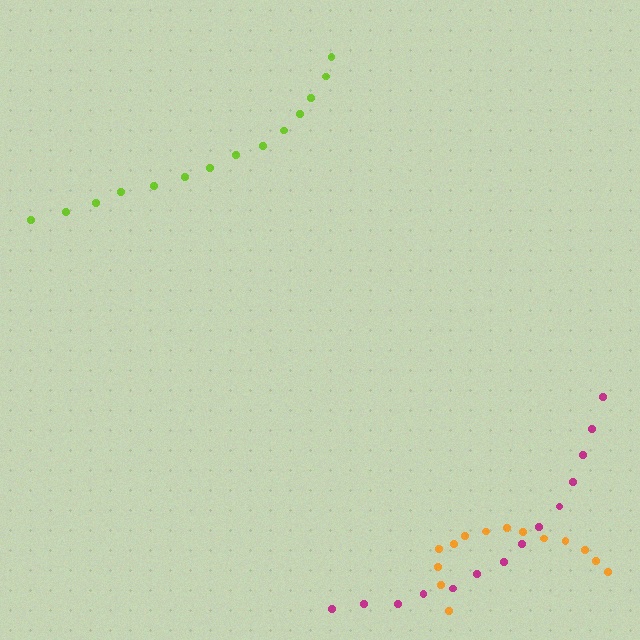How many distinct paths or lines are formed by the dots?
There are 3 distinct paths.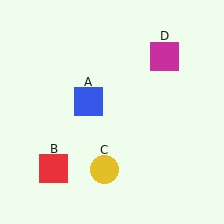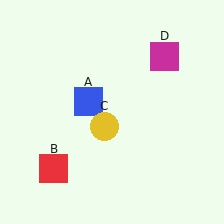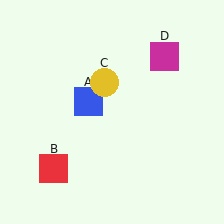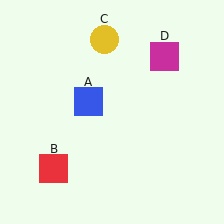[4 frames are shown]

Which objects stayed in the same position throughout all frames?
Blue square (object A) and red square (object B) and magenta square (object D) remained stationary.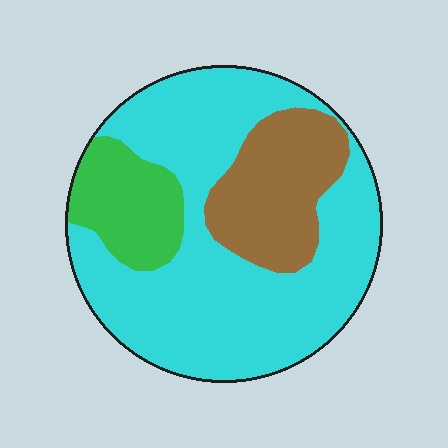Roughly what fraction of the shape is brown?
Brown covers roughly 20% of the shape.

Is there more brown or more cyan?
Cyan.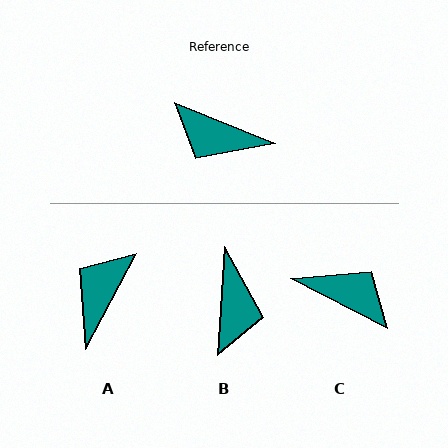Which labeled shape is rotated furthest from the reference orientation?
C, about 175 degrees away.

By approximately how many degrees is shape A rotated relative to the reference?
Approximately 96 degrees clockwise.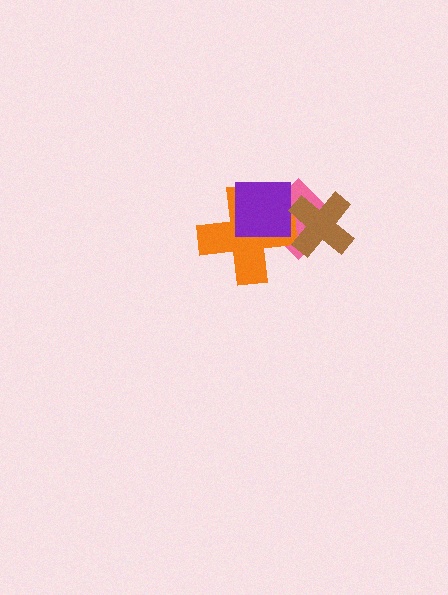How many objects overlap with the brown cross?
2 objects overlap with the brown cross.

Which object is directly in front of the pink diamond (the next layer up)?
The orange cross is directly in front of the pink diamond.